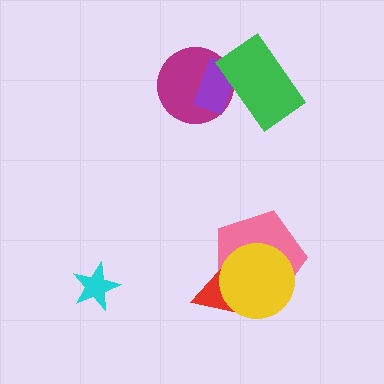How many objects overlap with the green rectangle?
2 objects overlap with the green rectangle.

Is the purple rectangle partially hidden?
Yes, it is partially covered by another shape.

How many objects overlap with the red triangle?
2 objects overlap with the red triangle.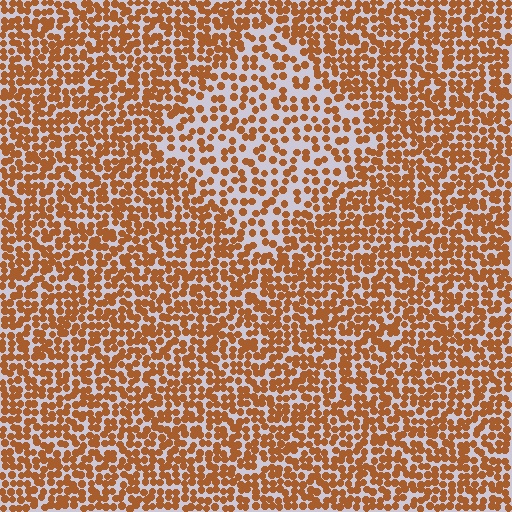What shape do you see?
I see a diamond.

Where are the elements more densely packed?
The elements are more densely packed outside the diamond boundary.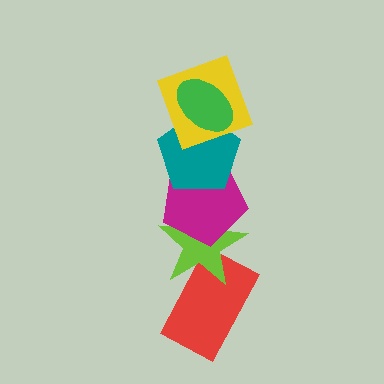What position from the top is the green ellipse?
The green ellipse is 1st from the top.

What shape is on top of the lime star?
The magenta pentagon is on top of the lime star.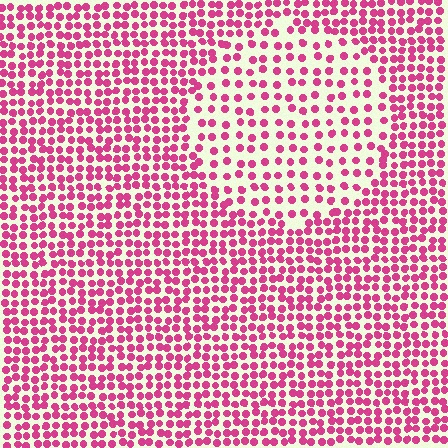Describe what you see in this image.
The image contains small magenta elements arranged at two different densities. A circle-shaped region is visible where the elements are less densely packed than the surrounding area.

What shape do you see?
I see a circle.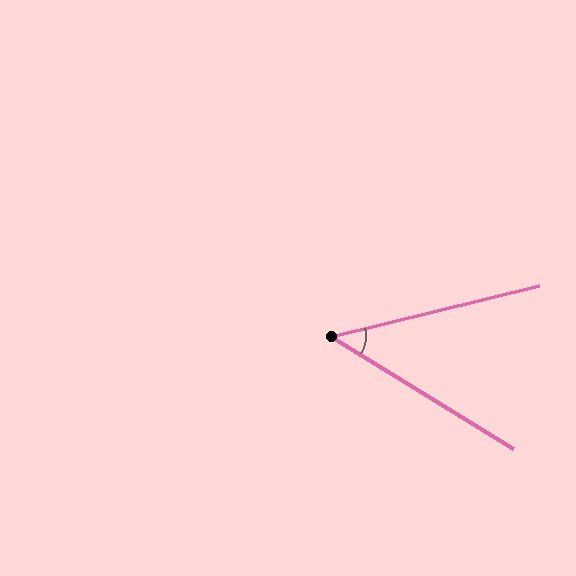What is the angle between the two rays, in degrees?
Approximately 45 degrees.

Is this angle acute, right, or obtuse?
It is acute.